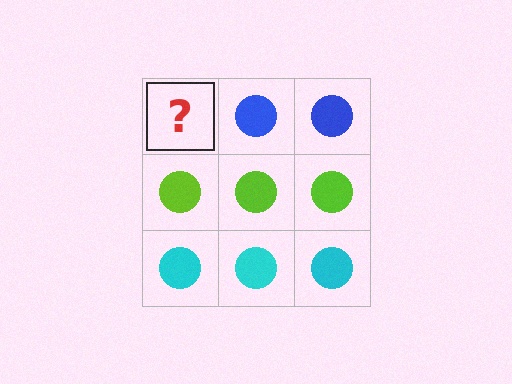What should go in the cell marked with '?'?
The missing cell should contain a blue circle.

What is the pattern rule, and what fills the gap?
The rule is that each row has a consistent color. The gap should be filled with a blue circle.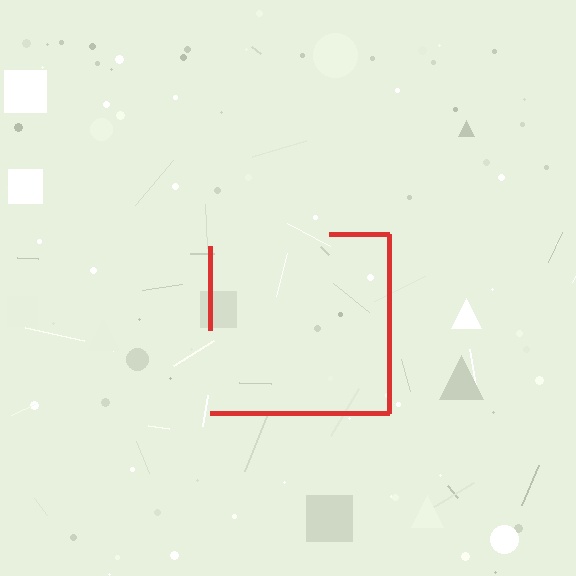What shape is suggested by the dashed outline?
The dashed outline suggests a square.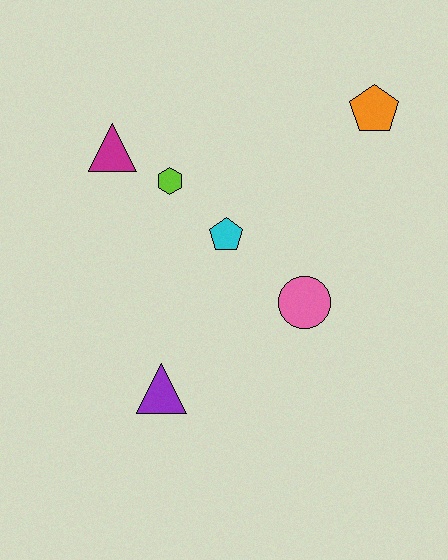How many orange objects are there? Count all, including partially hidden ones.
There is 1 orange object.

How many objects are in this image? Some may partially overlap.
There are 6 objects.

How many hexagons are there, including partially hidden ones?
There is 1 hexagon.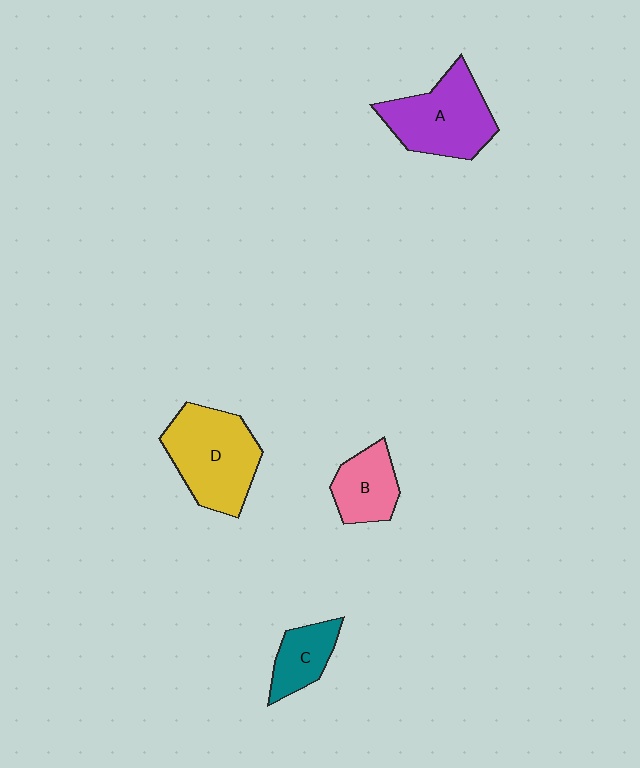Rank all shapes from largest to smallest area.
From largest to smallest: D (yellow), A (purple), B (pink), C (teal).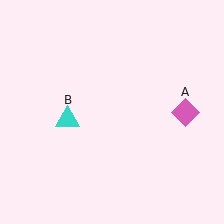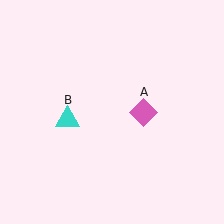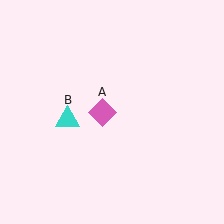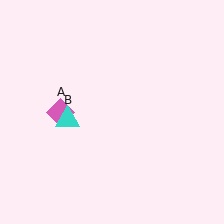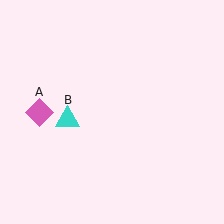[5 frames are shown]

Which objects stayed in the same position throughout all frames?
Cyan triangle (object B) remained stationary.